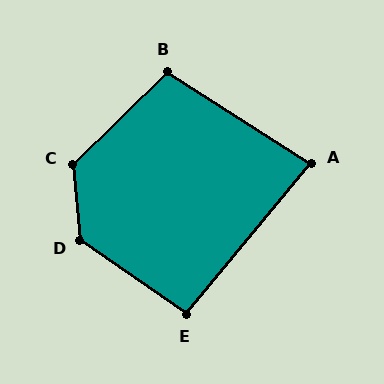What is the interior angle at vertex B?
Approximately 103 degrees (obtuse).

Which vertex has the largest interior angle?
D, at approximately 130 degrees.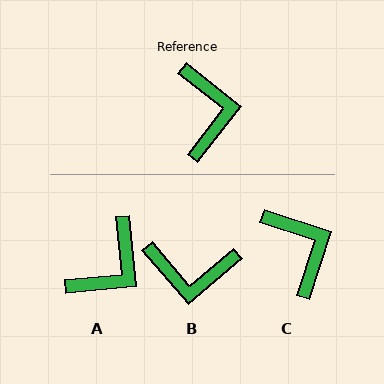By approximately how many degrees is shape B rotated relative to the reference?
Approximately 101 degrees clockwise.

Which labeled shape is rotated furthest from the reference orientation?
B, about 101 degrees away.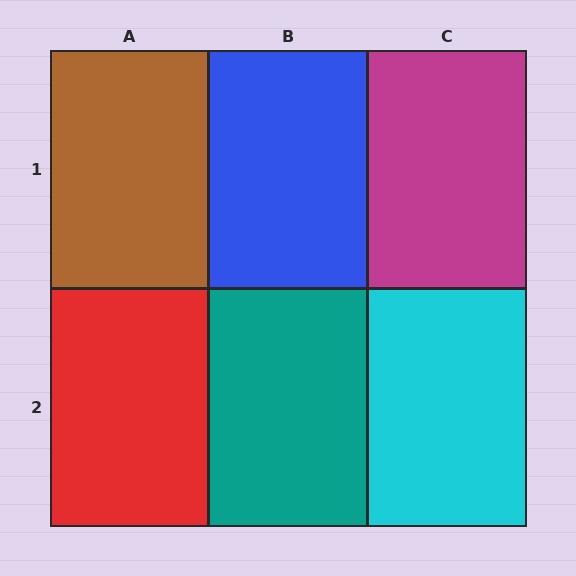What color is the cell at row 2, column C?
Cyan.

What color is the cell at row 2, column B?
Teal.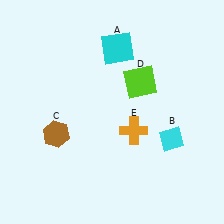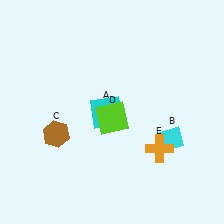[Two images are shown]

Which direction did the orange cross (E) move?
The orange cross (E) moved right.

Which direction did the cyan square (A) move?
The cyan square (A) moved down.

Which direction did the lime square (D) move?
The lime square (D) moved down.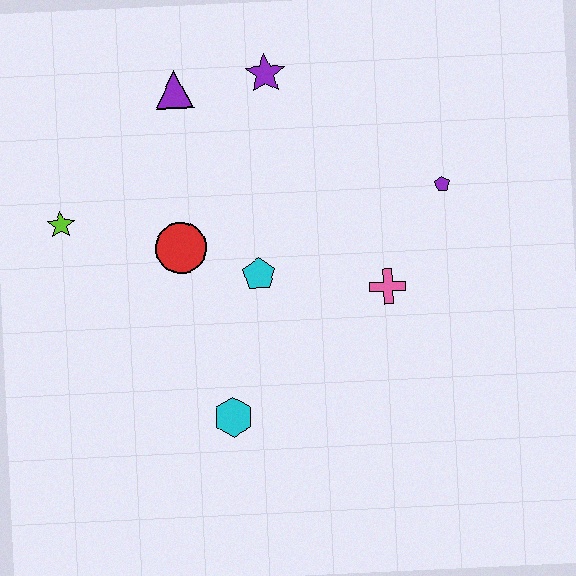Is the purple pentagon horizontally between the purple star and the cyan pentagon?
No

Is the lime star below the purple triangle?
Yes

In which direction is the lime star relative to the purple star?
The lime star is to the left of the purple star.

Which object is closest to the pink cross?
The purple pentagon is closest to the pink cross.